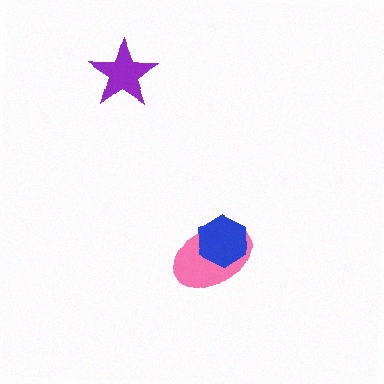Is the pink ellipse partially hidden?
Yes, it is partially covered by another shape.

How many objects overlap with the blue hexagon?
1 object overlaps with the blue hexagon.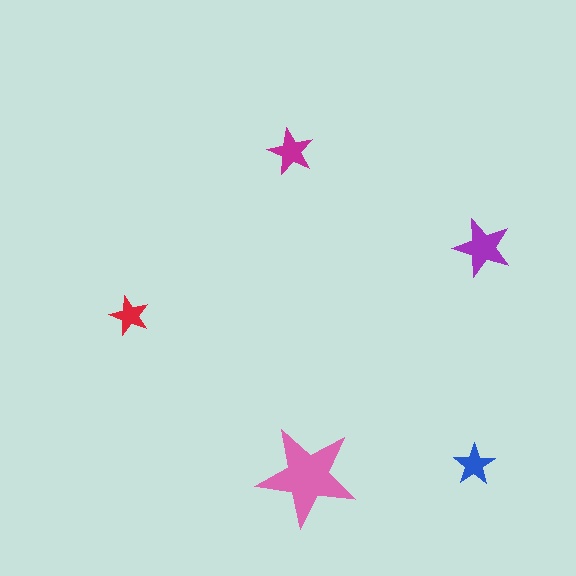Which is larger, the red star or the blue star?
The blue one.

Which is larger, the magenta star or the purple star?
The purple one.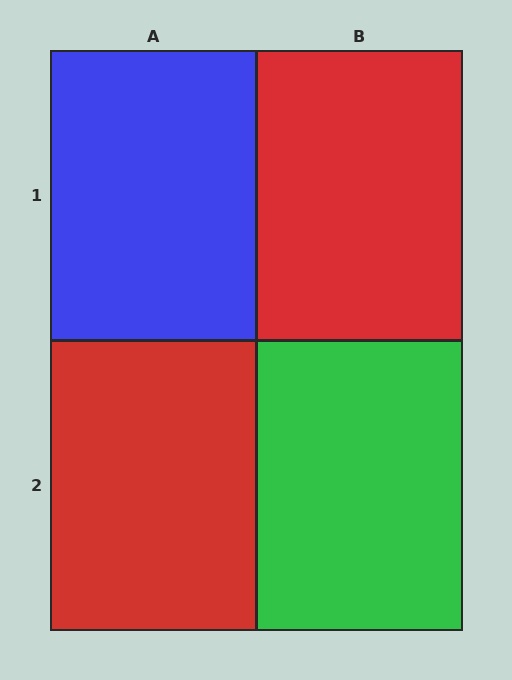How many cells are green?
1 cell is green.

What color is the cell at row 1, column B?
Red.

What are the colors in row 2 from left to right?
Red, green.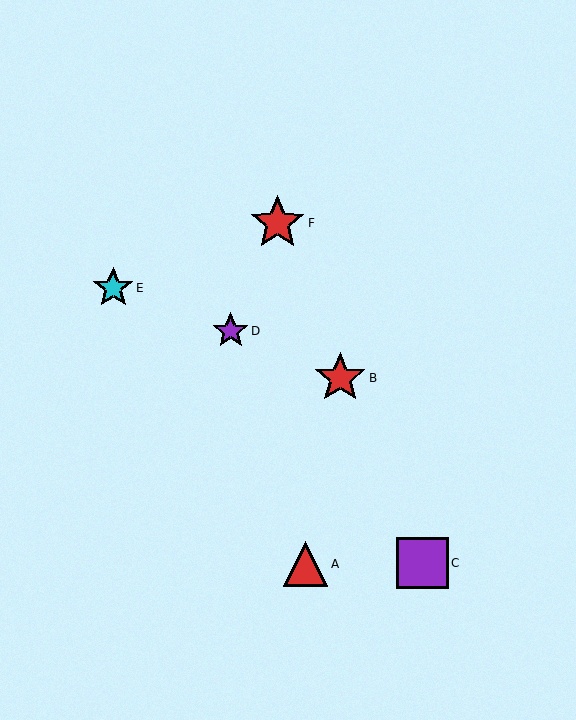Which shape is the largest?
The red star (labeled F) is the largest.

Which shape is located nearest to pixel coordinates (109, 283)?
The cyan star (labeled E) at (113, 288) is nearest to that location.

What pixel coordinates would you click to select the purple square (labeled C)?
Click at (422, 563) to select the purple square C.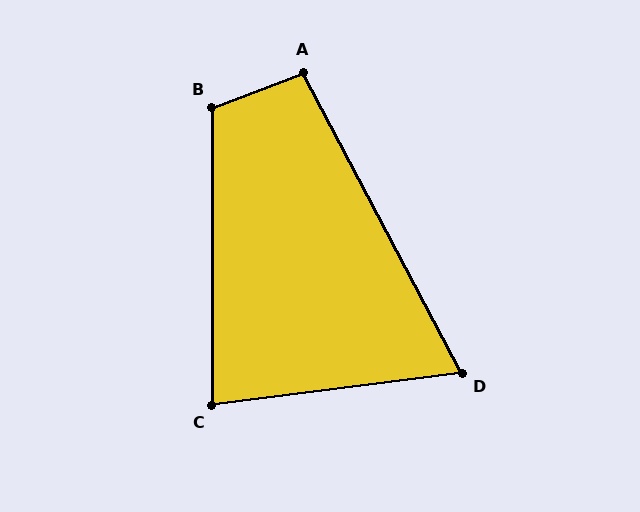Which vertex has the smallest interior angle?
D, at approximately 69 degrees.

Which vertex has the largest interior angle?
B, at approximately 111 degrees.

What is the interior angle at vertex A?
Approximately 97 degrees (obtuse).